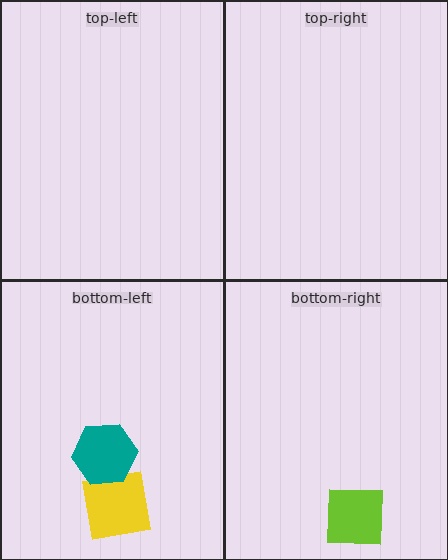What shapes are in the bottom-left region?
The yellow square, the teal hexagon.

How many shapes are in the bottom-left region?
2.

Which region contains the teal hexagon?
The bottom-left region.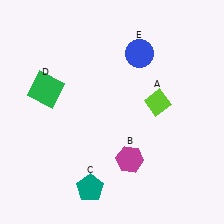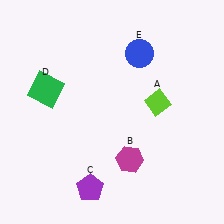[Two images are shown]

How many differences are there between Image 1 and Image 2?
There is 1 difference between the two images.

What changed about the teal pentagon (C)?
In Image 1, C is teal. In Image 2, it changed to purple.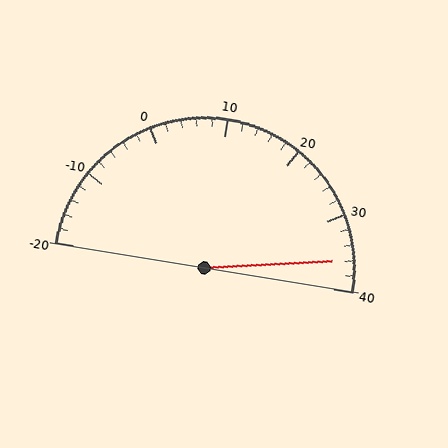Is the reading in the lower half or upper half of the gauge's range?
The reading is in the upper half of the range (-20 to 40).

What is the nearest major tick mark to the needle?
The nearest major tick mark is 40.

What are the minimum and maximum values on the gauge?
The gauge ranges from -20 to 40.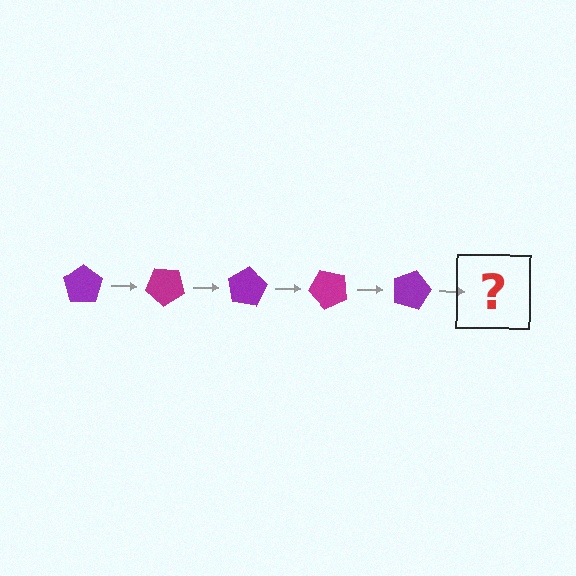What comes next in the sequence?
The next element should be a magenta pentagon, rotated 200 degrees from the start.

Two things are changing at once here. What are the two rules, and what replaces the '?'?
The two rules are that it rotates 40 degrees each step and the color cycles through purple and magenta. The '?' should be a magenta pentagon, rotated 200 degrees from the start.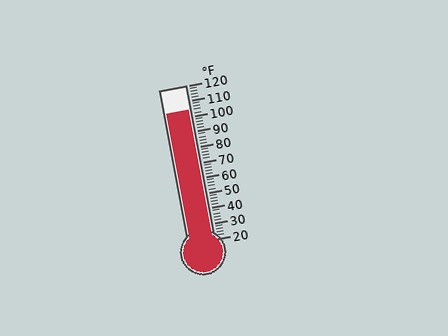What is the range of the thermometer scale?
The thermometer scale ranges from 20°F to 120°F.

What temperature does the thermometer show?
The thermometer shows approximately 104°F.